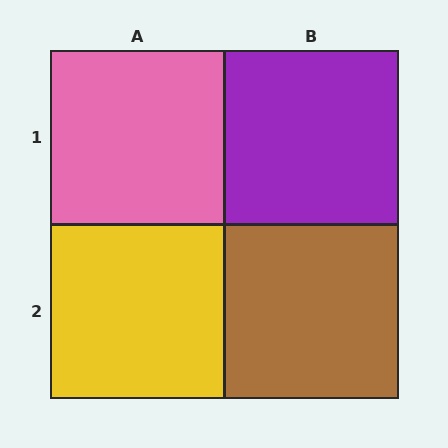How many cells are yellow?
1 cell is yellow.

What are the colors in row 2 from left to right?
Yellow, brown.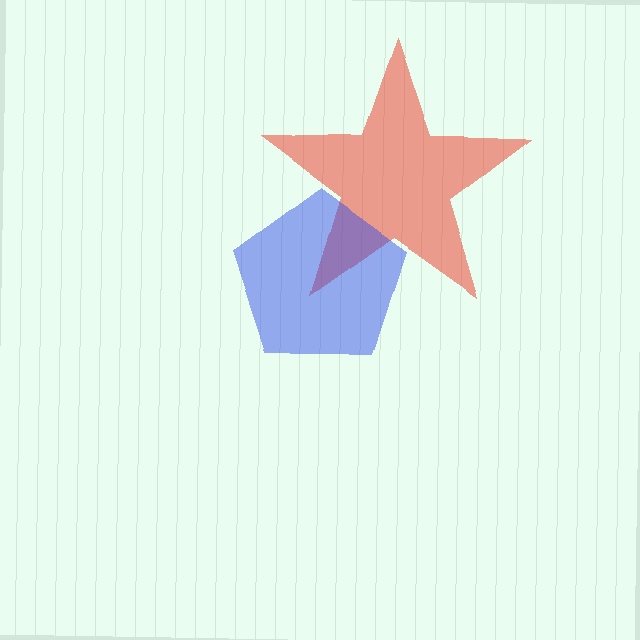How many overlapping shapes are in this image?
There are 2 overlapping shapes in the image.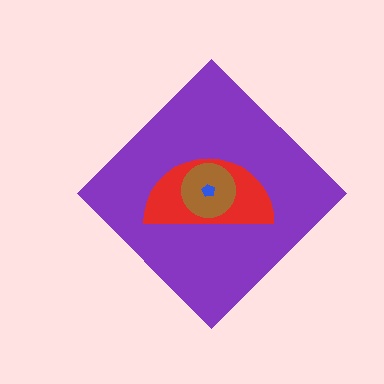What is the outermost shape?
The purple diamond.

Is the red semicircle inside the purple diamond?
Yes.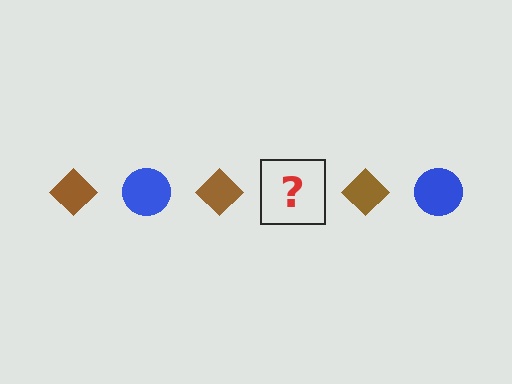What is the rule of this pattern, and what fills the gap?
The rule is that the pattern alternates between brown diamond and blue circle. The gap should be filled with a blue circle.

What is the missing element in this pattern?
The missing element is a blue circle.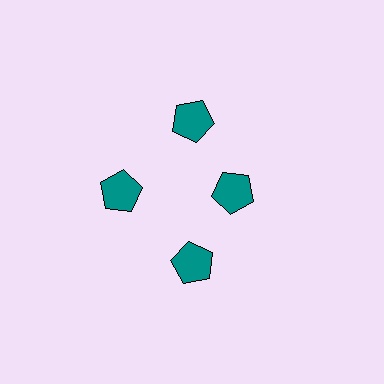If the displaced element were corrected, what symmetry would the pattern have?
It would have 4-fold rotational symmetry — the pattern would map onto itself every 90 degrees.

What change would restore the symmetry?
The symmetry would be restored by moving it outward, back onto the ring so that all 4 pentagons sit at equal angles and equal distance from the center.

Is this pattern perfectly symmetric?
No. The 4 teal pentagons are arranged in a ring, but one element near the 3 o'clock position is pulled inward toward the center, breaking the 4-fold rotational symmetry.